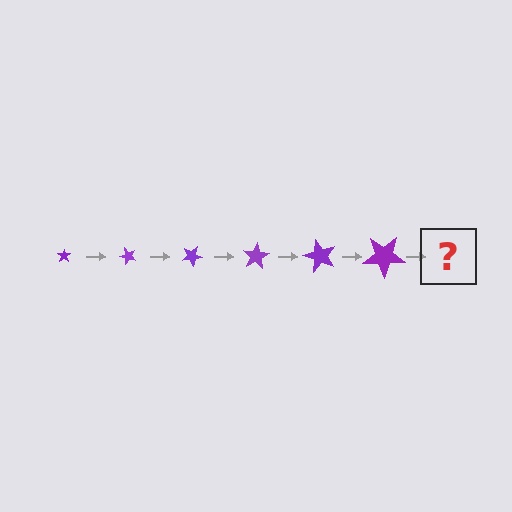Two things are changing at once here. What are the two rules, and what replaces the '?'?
The two rules are that the star grows larger each step and it rotates 50 degrees each step. The '?' should be a star, larger than the previous one and rotated 300 degrees from the start.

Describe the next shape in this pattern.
It should be a star, larger than the previous one and rotated 300 degrees from the start.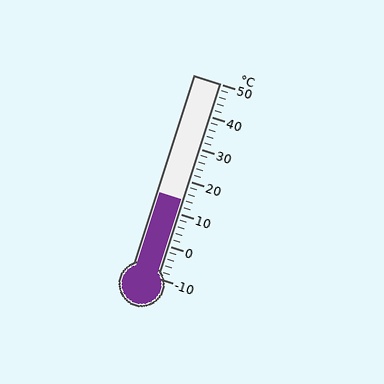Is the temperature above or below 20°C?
The temperature is below 20°C.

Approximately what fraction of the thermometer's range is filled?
The thermometer is filled to approximately 40% of its range.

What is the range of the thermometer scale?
The thermometer scale ranges from -10°C to 50°C.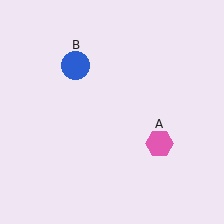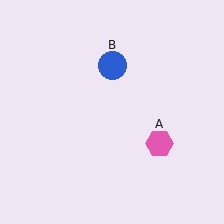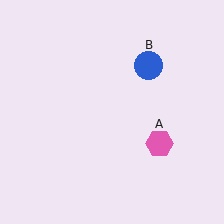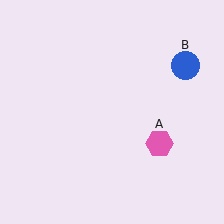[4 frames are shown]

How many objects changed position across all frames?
1 object changed position: blue circle (object B).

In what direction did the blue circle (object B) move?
The blue circle (object B) moved right.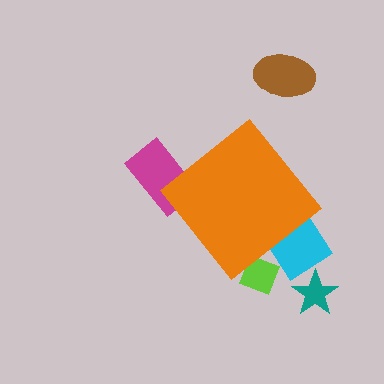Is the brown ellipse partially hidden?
No, the brown ellipse is fully visible.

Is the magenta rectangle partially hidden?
Yes, the magenta rectangle is partially hidden behind the orange diamond.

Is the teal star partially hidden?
No, the teal star is fully visible.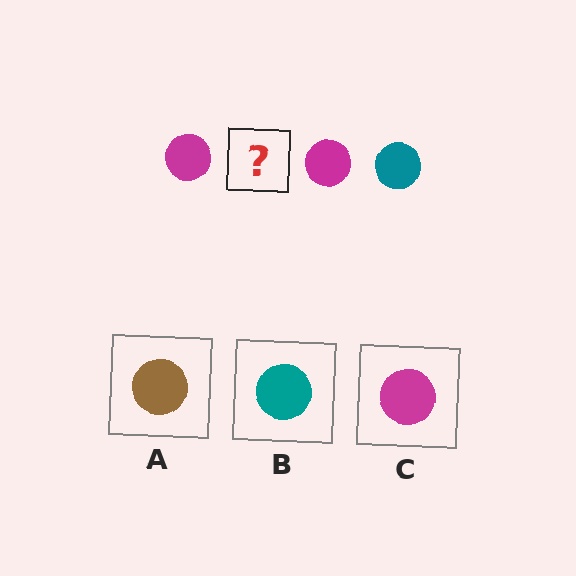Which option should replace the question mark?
Option B.